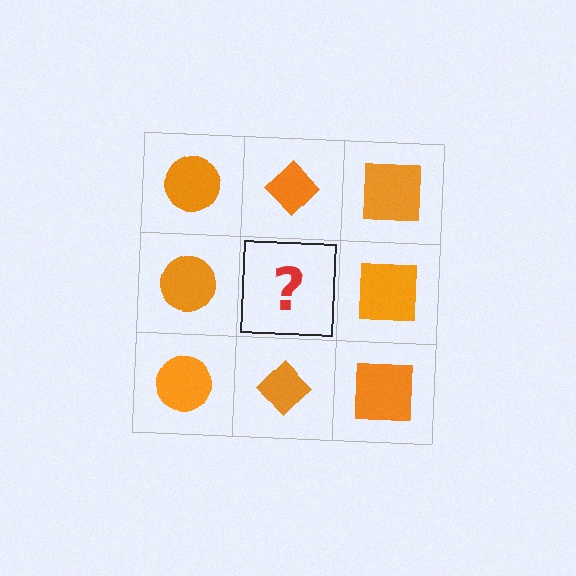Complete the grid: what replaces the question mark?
The question mark should be replaced with an orange diamond.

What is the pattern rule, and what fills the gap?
The rule is that each column has a consistent shape. The gap should be filled with an orange diamond.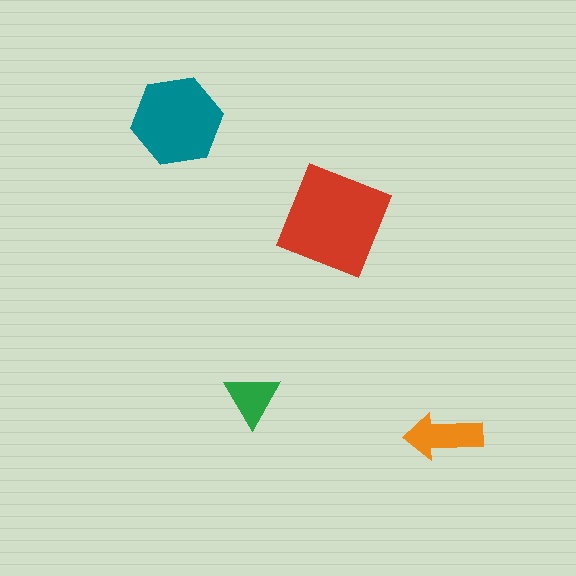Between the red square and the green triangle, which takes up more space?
The red square.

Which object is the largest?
The red square.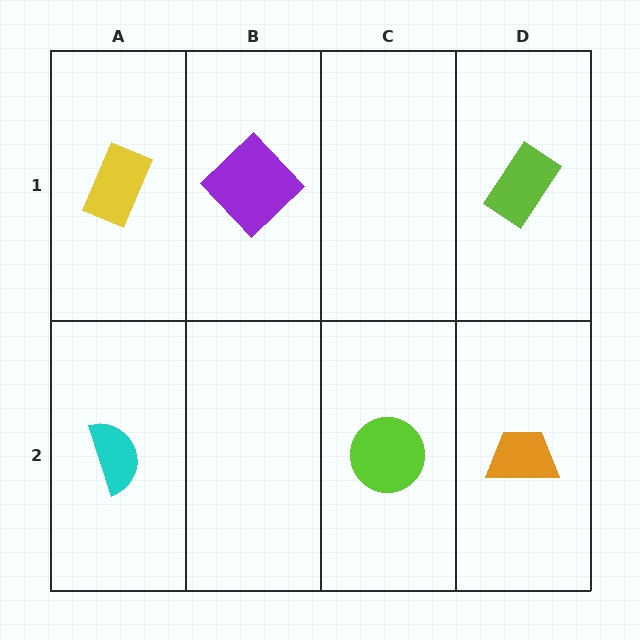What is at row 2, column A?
A cyan semicircle.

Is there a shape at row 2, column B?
No, that cell is empty.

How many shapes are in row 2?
3 shapes.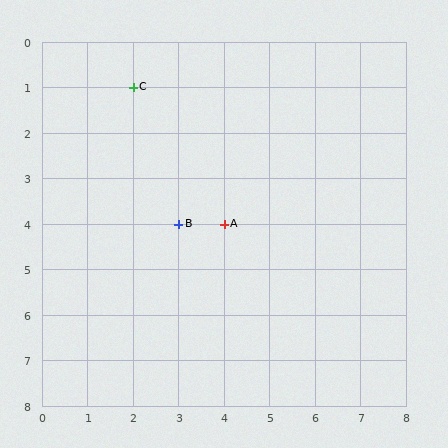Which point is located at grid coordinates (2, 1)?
Point C is at (2, 1).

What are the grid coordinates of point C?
Point C is at grid coordinates (2, 1).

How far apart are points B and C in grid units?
Points B and C are 1 column and 3 rows apart (about 3.2 grid units diagonally).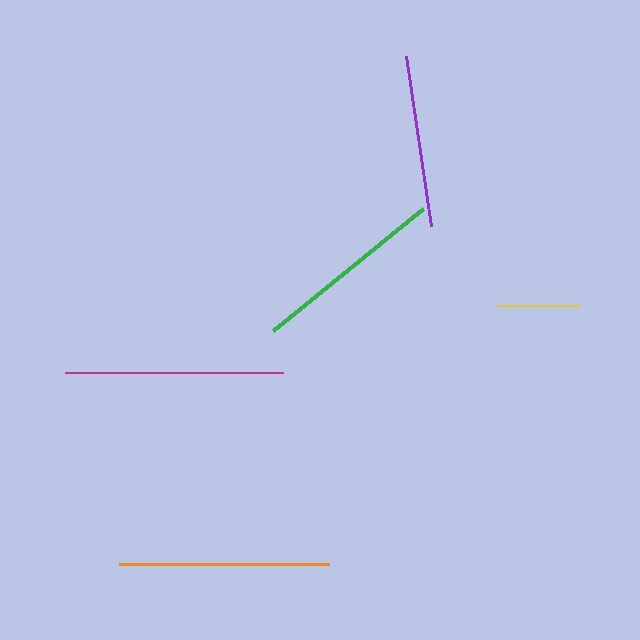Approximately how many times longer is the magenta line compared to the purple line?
The magenta line is approximately 1.3 times the length of the purple line.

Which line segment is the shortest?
The yellow line is the shortest at approximately 83 pixels.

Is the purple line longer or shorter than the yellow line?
The purple line is longer than the yellow line.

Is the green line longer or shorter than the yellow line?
The green line is longer than the yellow line.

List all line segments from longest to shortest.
From longest to shortest: magenta, orange, green, purple, yellow.